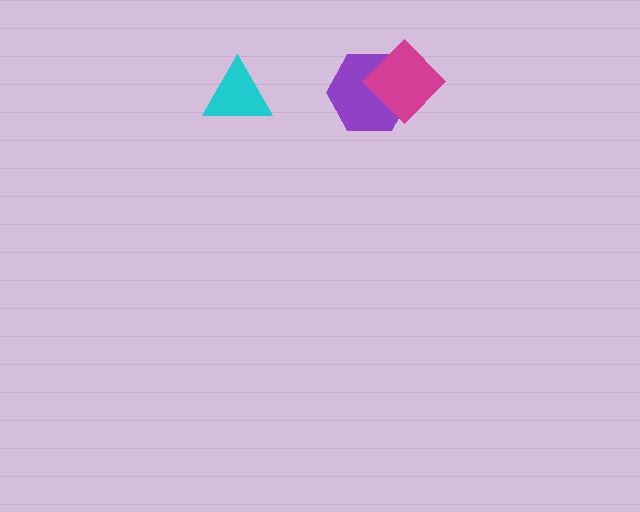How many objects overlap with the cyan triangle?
0 objects overlap with the cyan triangle.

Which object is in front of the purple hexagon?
The magenta diamond is in front of the purple hexagon.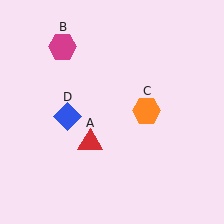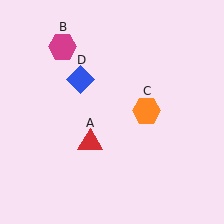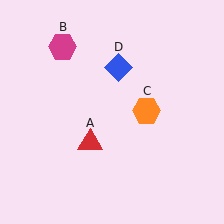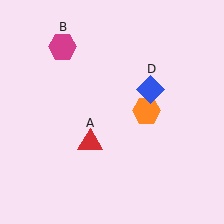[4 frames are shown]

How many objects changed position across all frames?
1 object changed position: blue diamond (object D).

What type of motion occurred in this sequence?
The blue diamond (object D) rotated clockwise around the center of the scene.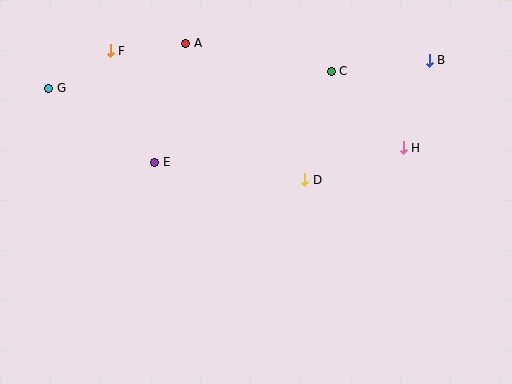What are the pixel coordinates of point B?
Point B is at (429, 60).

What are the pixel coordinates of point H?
Point H is at (403, 148).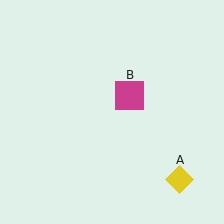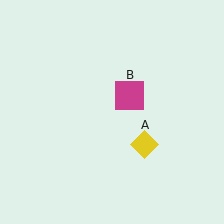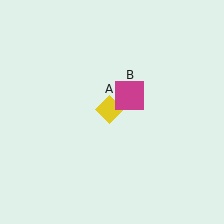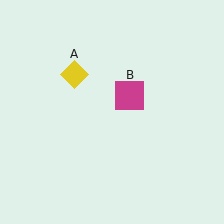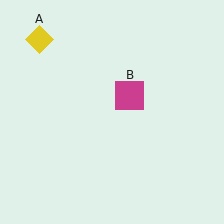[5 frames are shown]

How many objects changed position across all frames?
1 object changed position: yellow diamond (object A).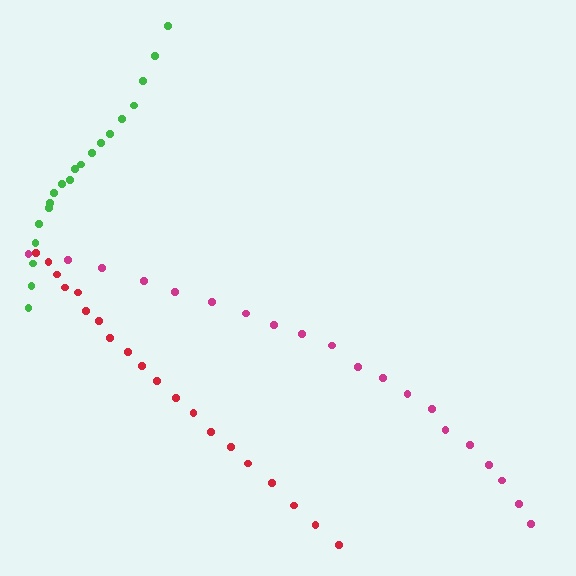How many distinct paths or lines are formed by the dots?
There are 3 distinct paths.